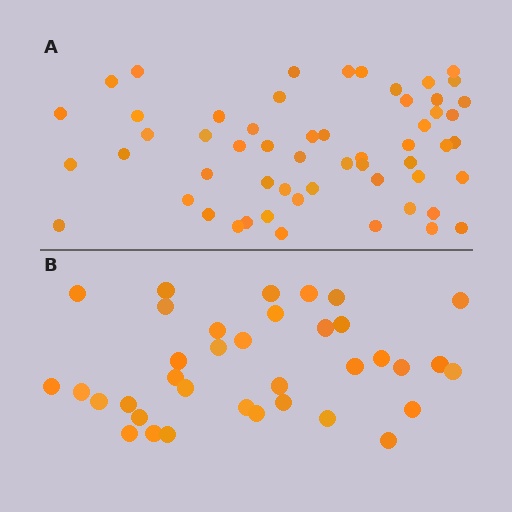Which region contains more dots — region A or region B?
Region A (the top region) has more dots.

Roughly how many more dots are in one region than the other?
Region A has approximately 20 more dots than region B.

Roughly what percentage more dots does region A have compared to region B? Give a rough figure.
About 55% more.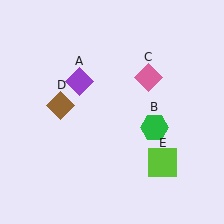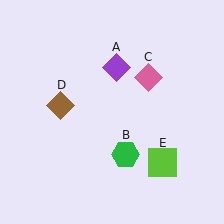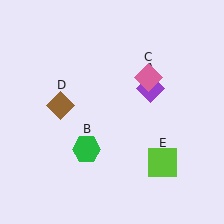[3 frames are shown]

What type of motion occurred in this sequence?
The purple diamond (object A), green hexagon (object B) rotated clockwise around the center of the scene.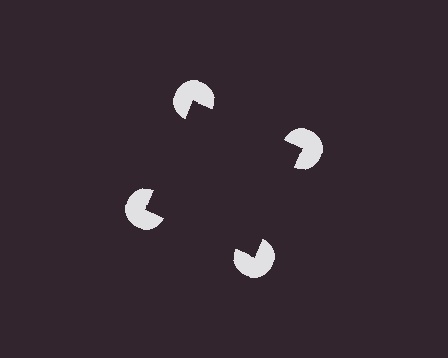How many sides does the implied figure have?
4 sides.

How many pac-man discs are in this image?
There are 4 — one at each vertex of the illusory square.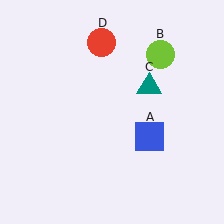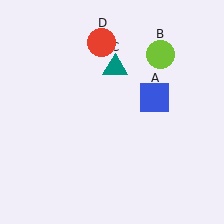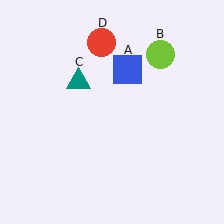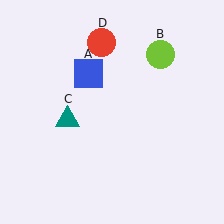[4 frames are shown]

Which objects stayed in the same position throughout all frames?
Lime circle (object B) and red circle (object D) remained stationary.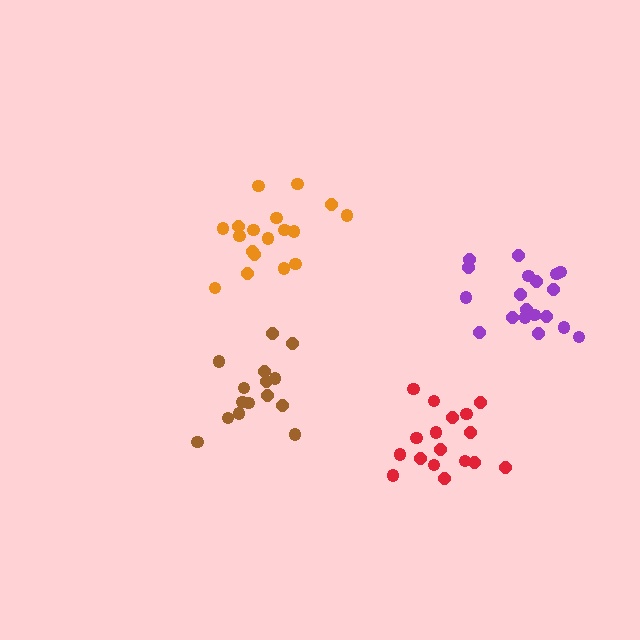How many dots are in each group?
Group 1: 20 dots, Group 2: 15 dots, Group 3: 17 dots, Group 4: 18 dots (70 total).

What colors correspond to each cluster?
The clusters are colored: purple, brown, red, orange.